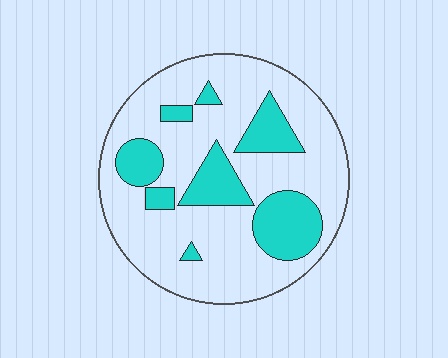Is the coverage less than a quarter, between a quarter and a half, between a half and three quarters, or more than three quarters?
Between a quarter and a half.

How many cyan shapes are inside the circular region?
8.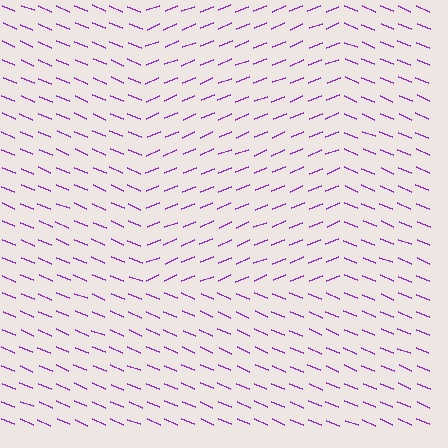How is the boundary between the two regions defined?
The boundary is defined purely by a change in line orientation (approximately 45 degrees difference). All lines are the same color and thickness.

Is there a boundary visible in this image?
Yes, there is a texture boundary formed by a change in line orientation.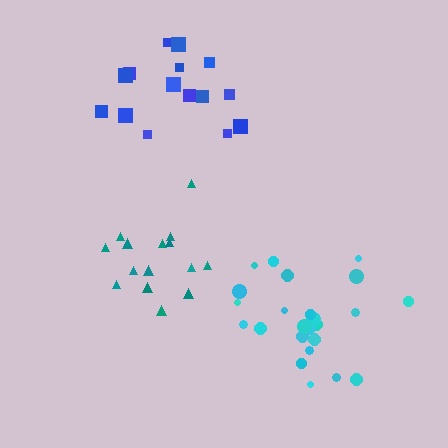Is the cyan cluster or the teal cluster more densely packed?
Teal.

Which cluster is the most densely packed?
Teal.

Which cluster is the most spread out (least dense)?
Blue.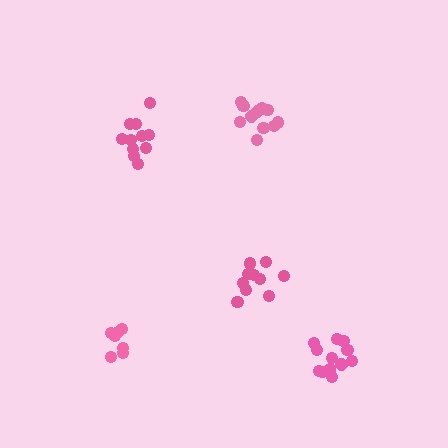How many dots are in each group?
Group 1: 12 dots, Group 2: 11 dots, Group 3: 11 dots, Group 4: 7 dots, Group 5: 11 dots (52 total).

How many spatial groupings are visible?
There are 5 spatial groupings.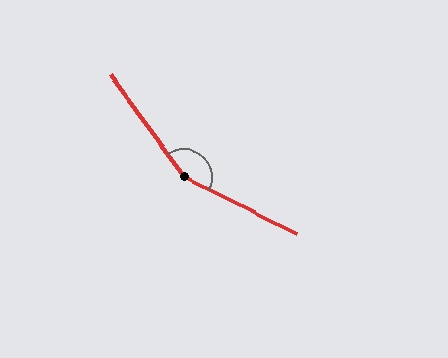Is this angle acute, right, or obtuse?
It is obtuse.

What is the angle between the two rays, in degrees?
Approximately 153 degrees.